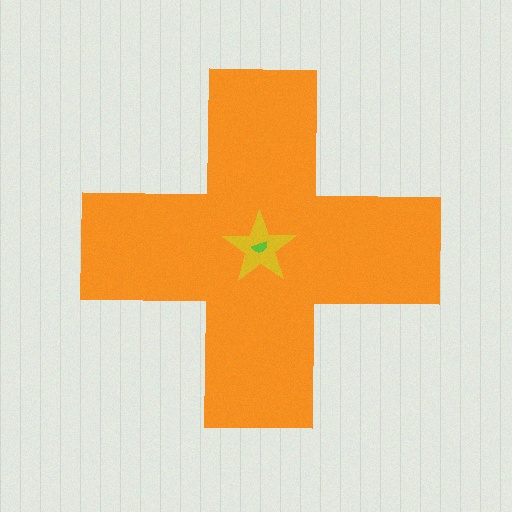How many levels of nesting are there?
3.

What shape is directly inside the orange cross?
The yellow star.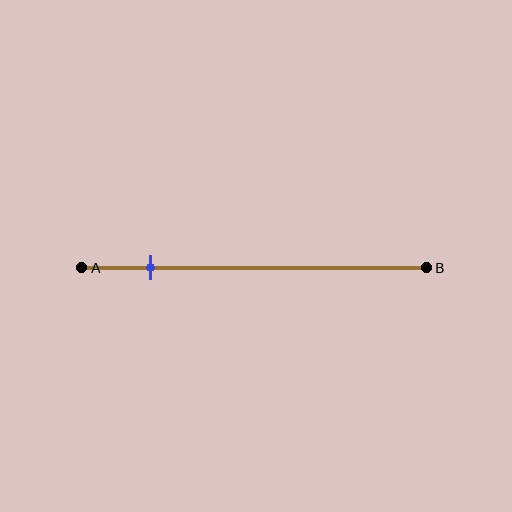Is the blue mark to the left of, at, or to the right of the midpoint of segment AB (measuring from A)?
The blue mark is to the left of the midpoint of segment AB.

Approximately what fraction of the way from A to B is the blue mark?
The blue mark is approximately 20% of the way from A to B.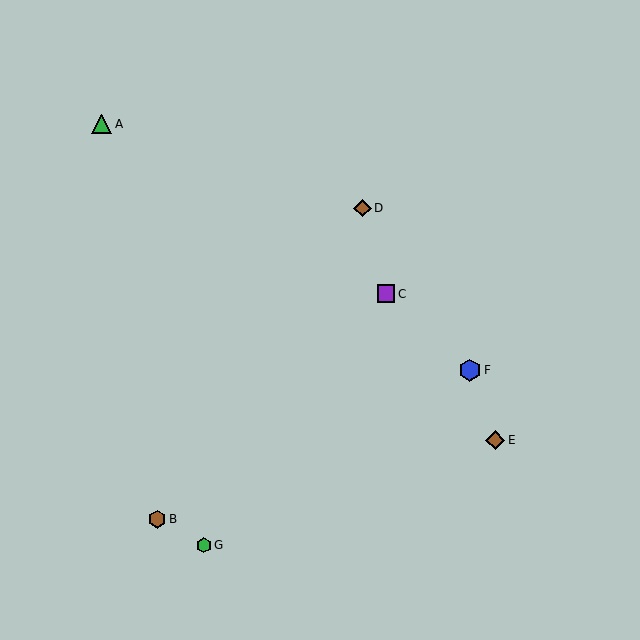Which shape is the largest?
The blue hexagon (labeled F) is the largest.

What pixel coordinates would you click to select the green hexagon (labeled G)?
Click at (204, 545) to select the green hexagon G.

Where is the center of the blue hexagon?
The center of the blue hexagon is at (470, 370).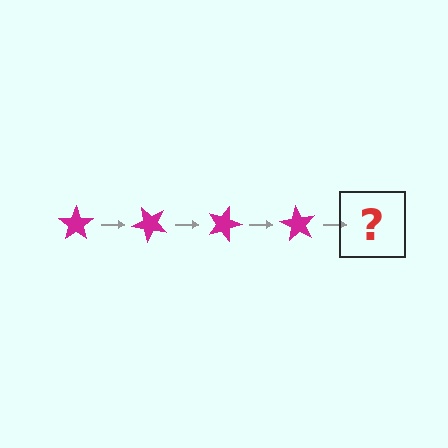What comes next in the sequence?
The next element should be a magenta star rotated 180 degrees.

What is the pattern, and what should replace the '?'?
The pattern is that the star rotates 45 degrees each step. The '?' should be a magenta star rotated 180 degrees.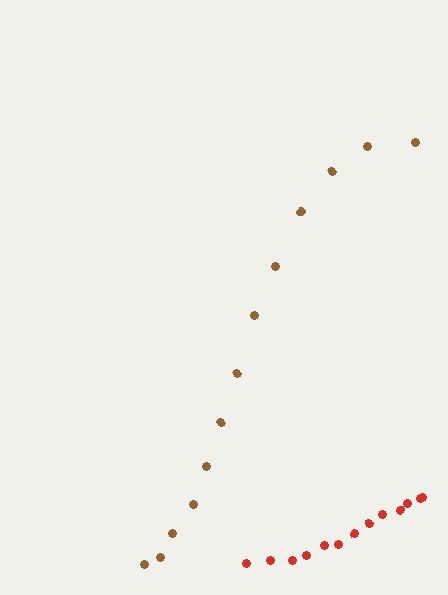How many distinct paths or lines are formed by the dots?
There are 2 distinct paths.